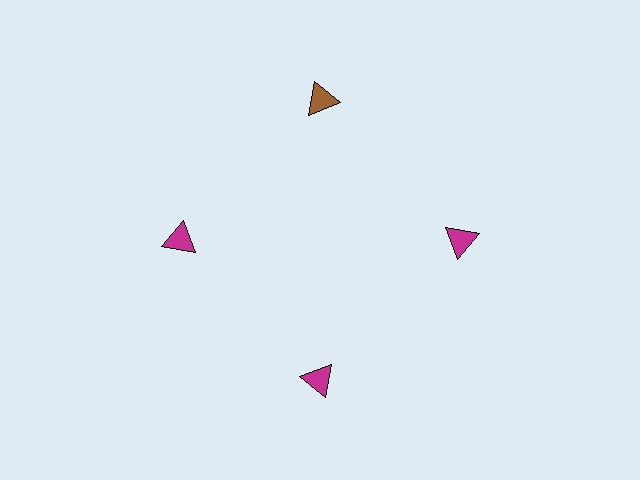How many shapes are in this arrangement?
There are 4 shapes arranged in a ring pattern.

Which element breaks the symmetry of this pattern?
The brown triangle at roughly the 12 o'clock position breaks the symmetry. All other shapes are magenta triangles.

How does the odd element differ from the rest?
It has a different color: brown instead of magenta.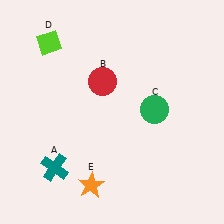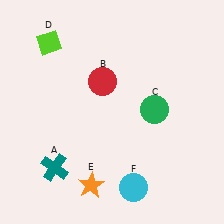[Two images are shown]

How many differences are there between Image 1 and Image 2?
There is 1 difference between the two images.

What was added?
A cyan circle (F) was added in Image 2.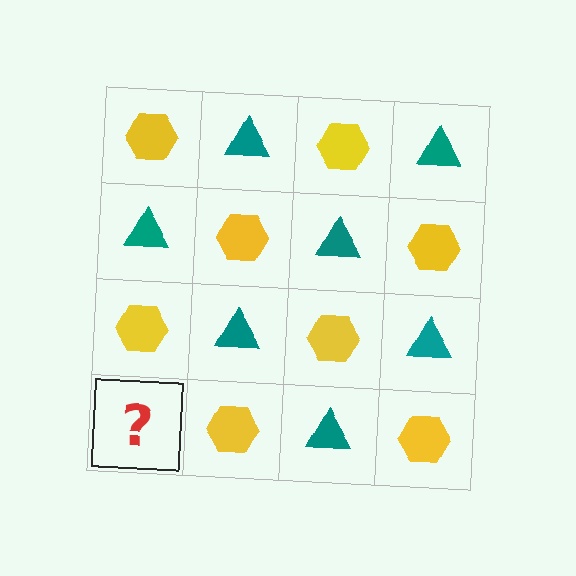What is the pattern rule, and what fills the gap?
The rule is that it alternates yellow hexagon and teal triangle in a checkerboard pattern. The gap should be filled with a teal triangle.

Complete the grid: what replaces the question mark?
The question mark should be replaced with a teal triangle.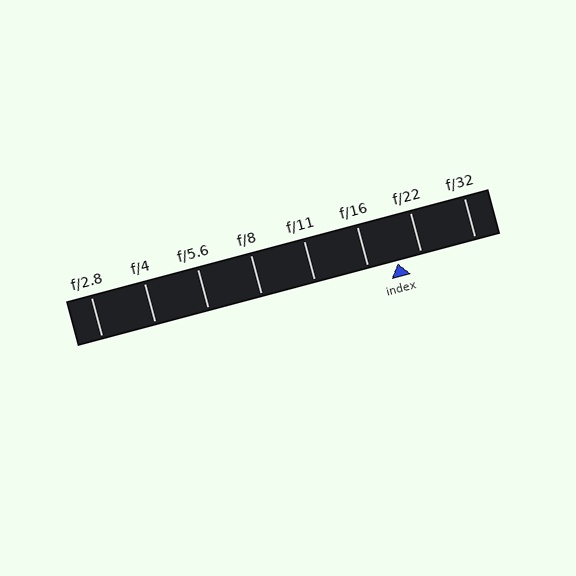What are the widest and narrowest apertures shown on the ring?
The widest aperture shown is f/2.8 and the narrowest is f/32.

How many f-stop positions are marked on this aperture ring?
There are 8 f-stop positions marked.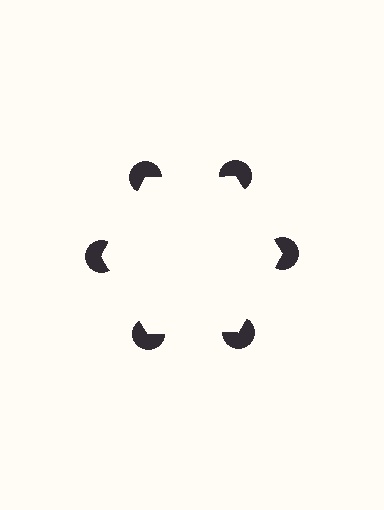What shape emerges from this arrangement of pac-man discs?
An illusory hexagon — its edges are inferred from the aligned wedge cuts in the pac-man discs, not physically drawn.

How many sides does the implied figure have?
6 sides.